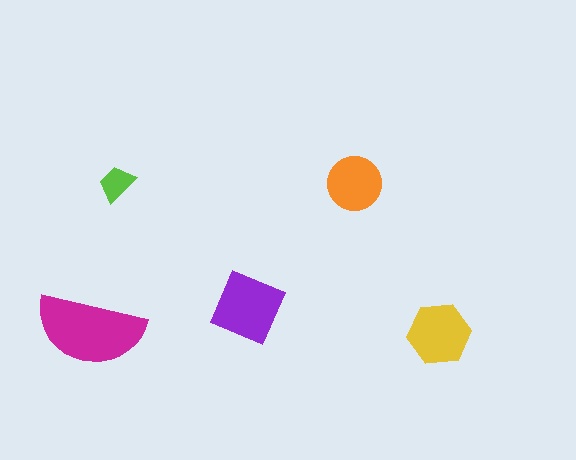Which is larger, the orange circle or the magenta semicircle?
The magenta semicircle.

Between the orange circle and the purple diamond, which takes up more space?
The purple diamond.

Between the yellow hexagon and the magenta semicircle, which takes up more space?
The magenta semicircle.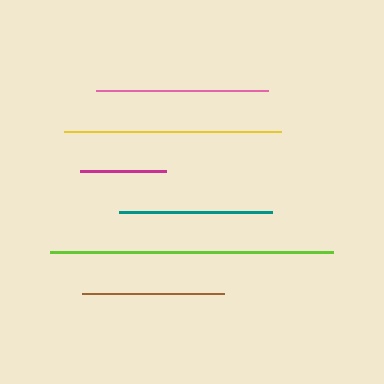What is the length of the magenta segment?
The magenta segment is approximately 86 pixels long.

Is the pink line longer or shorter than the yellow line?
The yellow line is longer than the pink line.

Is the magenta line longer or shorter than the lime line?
The lime line is longer than the magenta line.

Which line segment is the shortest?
The magenta line is the shortest at approximately 86 pixels.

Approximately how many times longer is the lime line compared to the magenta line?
The lime line is approximately 3.3 times the length of the magenta line.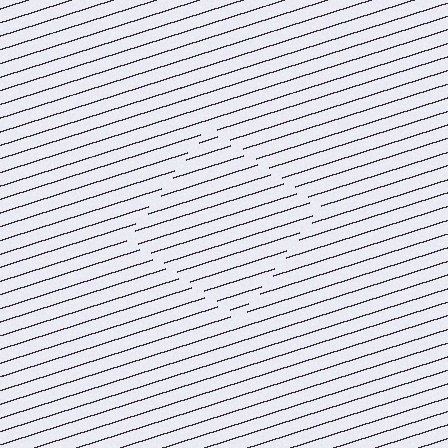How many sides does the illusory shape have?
4 sides — the line-ends trace a square.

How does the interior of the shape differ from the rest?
The interior of the shape contains the same grating, shifted by half a period — the contour is defined by the phase discontinuity where line-ends from the inner and outer gratings abut.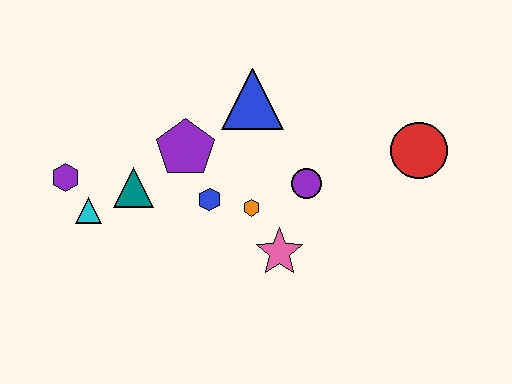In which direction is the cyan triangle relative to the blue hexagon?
The cyan triangle is to the left of the blue hexagon.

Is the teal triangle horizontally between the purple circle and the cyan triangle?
Yes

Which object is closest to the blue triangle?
The purple pentagon is closest to the blue triangle.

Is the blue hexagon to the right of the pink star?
No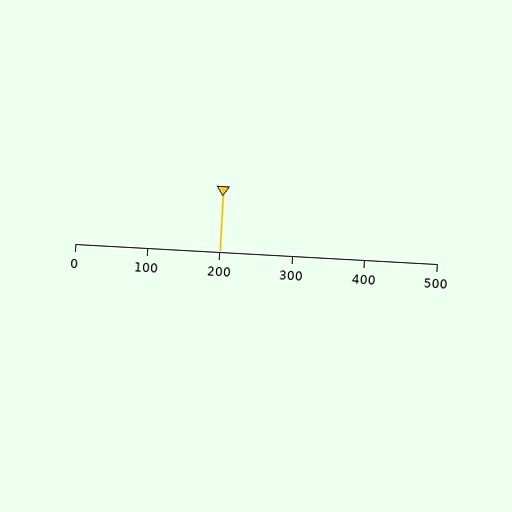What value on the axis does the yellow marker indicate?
The marker indicates approximately 200.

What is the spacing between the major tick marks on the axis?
The major ticks are spaced 100 apart.